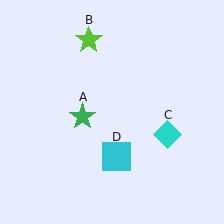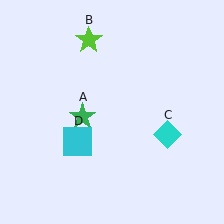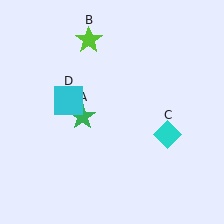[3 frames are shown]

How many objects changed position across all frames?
1 object changed position: cyan square (object D).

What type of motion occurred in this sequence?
The cyan square (object D) rotated clockwise around the center of the scene.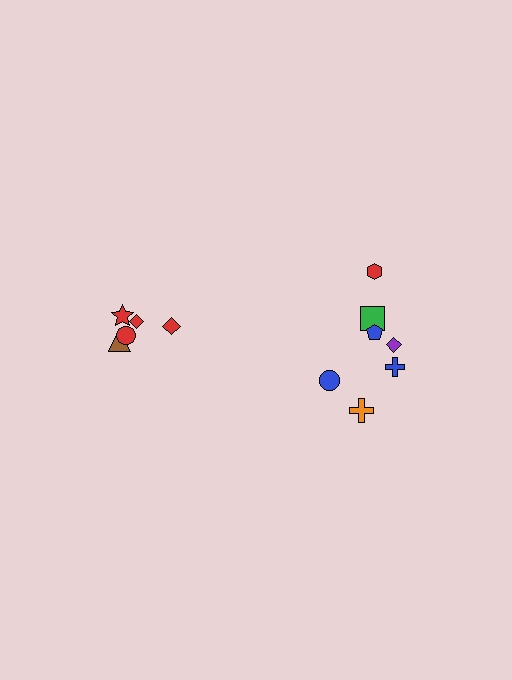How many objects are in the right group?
There are 7 objects.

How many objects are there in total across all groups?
There are 12 objects.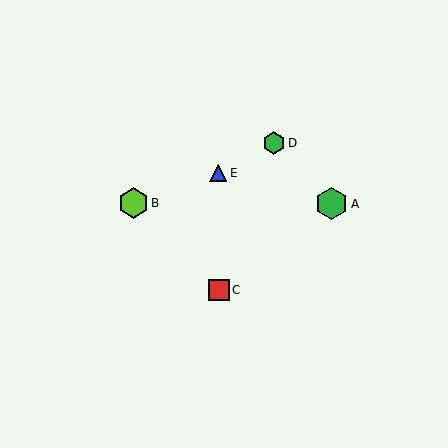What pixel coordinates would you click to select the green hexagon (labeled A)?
Click at (332, 204) to select the green hexagon A.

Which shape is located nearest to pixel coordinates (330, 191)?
The green hexagon (labeled A) at (332, 204) is nearest to that location.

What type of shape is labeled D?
Shape D is a green hexagon.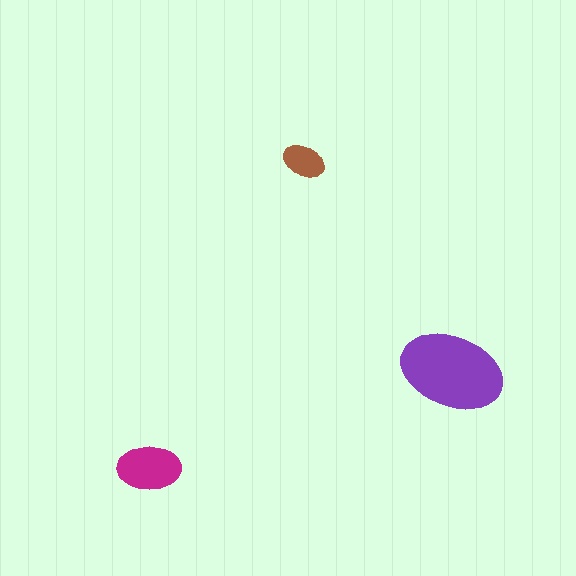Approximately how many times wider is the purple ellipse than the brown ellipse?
About 2.5 times wider.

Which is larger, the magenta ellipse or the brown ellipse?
The magenta one.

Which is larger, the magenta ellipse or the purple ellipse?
The purple one.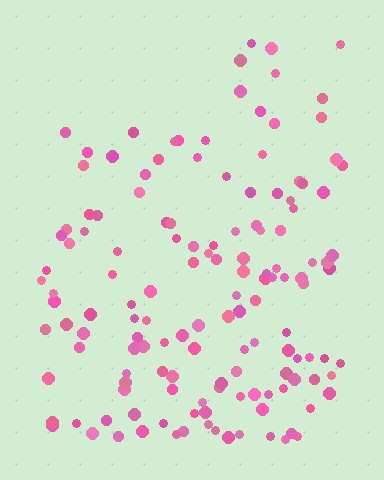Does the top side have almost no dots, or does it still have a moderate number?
Still a moderate number, just noticeably fewer than the bottom.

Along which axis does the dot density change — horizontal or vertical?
Vertical.